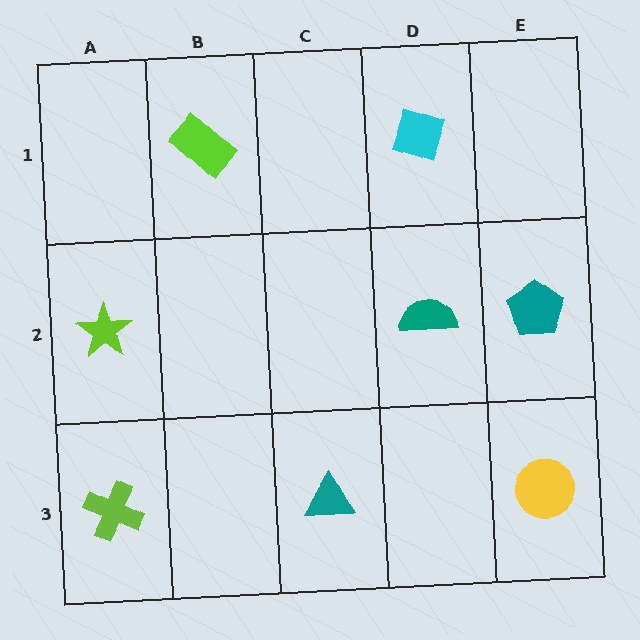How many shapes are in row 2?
3 shapes.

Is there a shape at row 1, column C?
No, that cell is empty.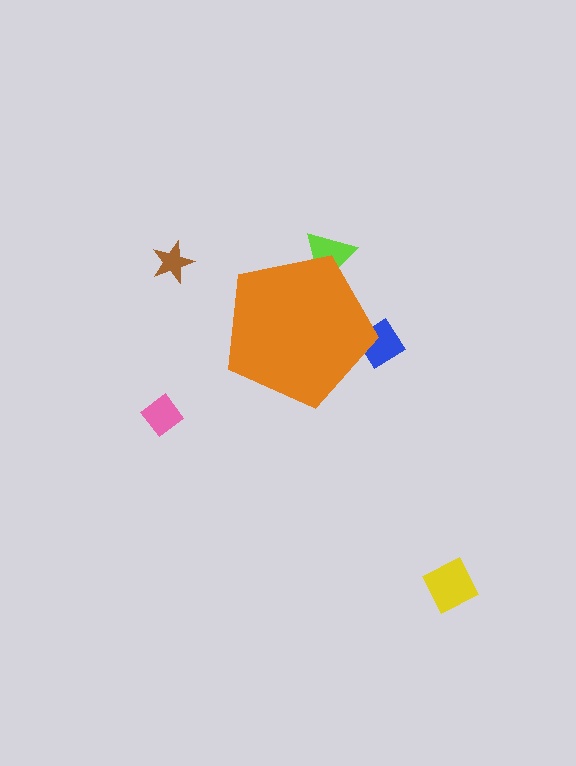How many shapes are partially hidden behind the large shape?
2 shapes are partially hidden.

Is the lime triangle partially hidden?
Yes, the lime triangle is partially hidden behind the orange pentagon.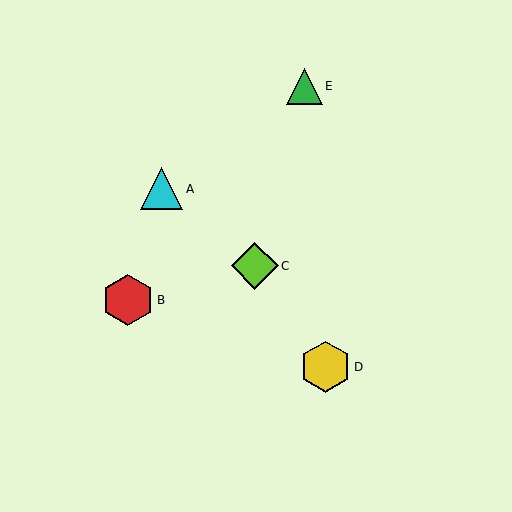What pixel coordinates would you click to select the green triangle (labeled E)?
Click at (304, 86) to select the green triangle E.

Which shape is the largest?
The red hexagon (labeled B) is the largest.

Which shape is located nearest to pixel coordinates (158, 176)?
The cyan triangle (labeled A) at (162, 189) is nearest to that location.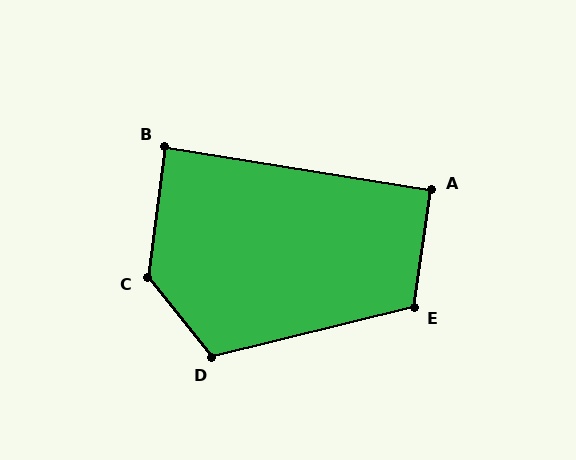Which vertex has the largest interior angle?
C, at approximately 133 degrees.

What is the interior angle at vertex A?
Approximately 91 degrees (approximately right).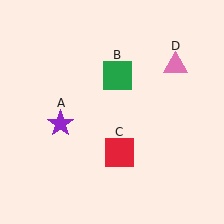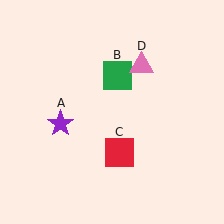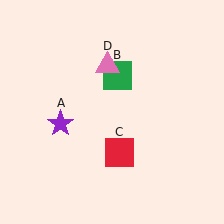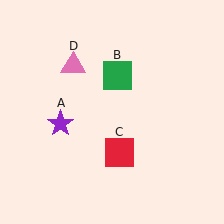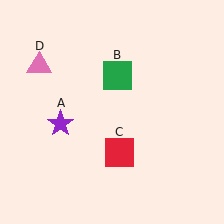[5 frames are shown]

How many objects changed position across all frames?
1 object changed position: pink triangle (object D).